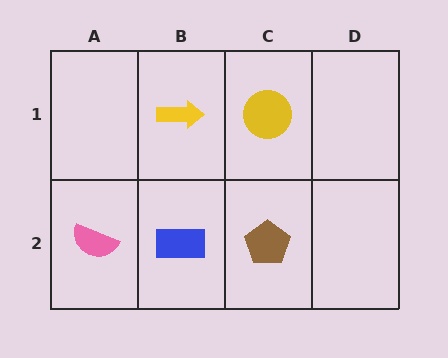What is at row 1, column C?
A yellow circle.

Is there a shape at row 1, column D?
No, that cell is empty.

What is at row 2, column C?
A brown pentagon.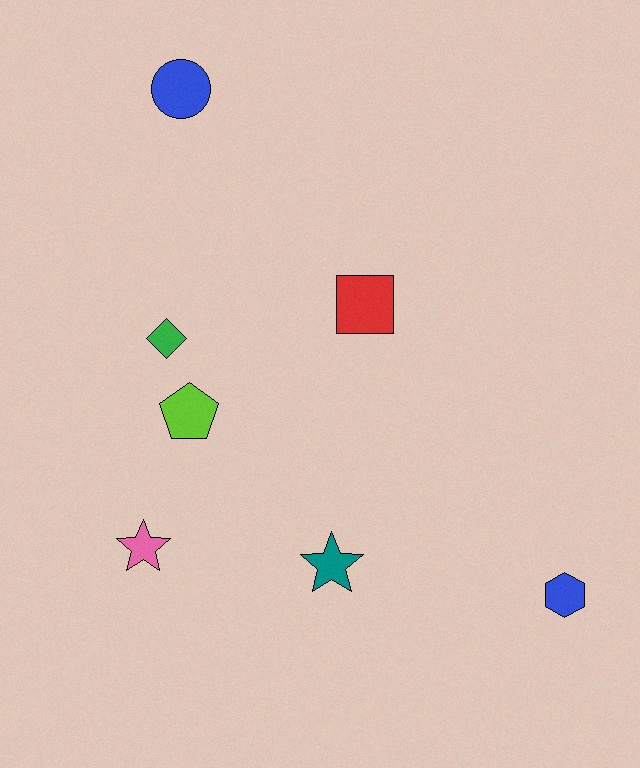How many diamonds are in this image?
There is 1 diamond.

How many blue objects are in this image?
There are 2 blue objects.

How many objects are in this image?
There are 7 objects.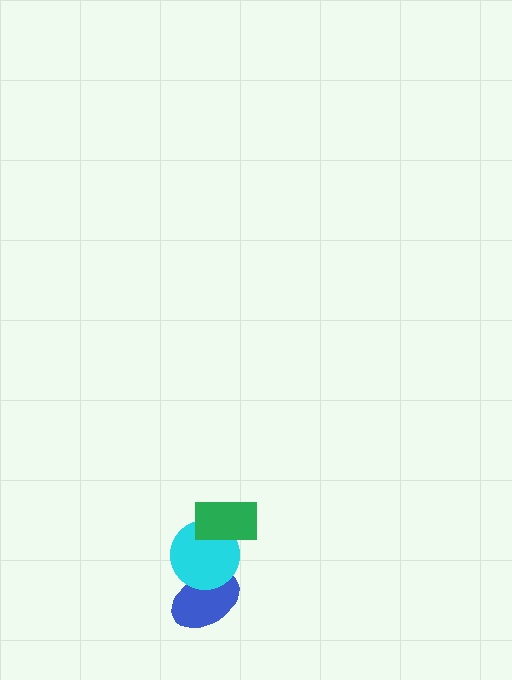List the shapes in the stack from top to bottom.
From top to bottom: the green rectangle, the cyan circle, the blue ellipse.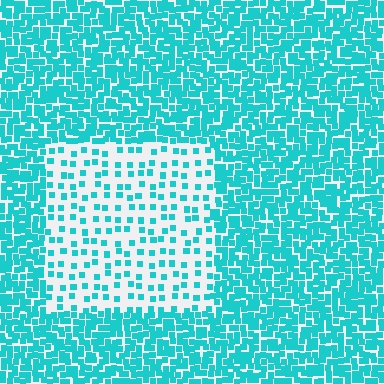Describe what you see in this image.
The image contains small cyan elements arranged at two different densities. A rectangle-shaped region is visible where the elements are less densely packed than the surrounding area.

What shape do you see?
I see a rectangle.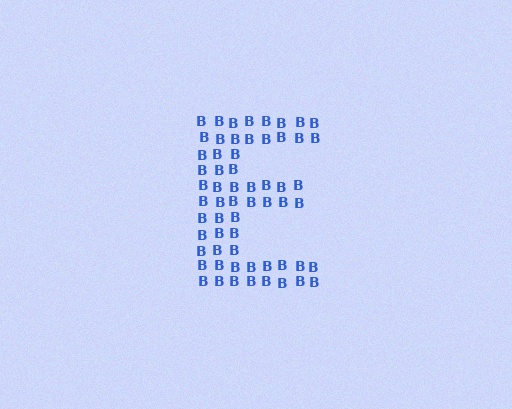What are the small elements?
The small elements are letter B's.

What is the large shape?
The large shape is the letter E.